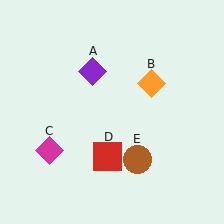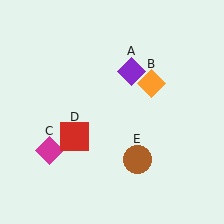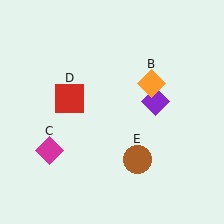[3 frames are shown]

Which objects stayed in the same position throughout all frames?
Orange diamond (object B) and magenta diamond (object C) and brown circle (object E) remained stationary.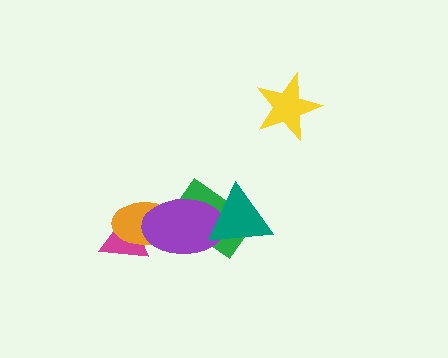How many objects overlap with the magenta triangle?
2 objects overlap with the magenta triangle.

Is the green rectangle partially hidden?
Yes, it is partially covered by another shape.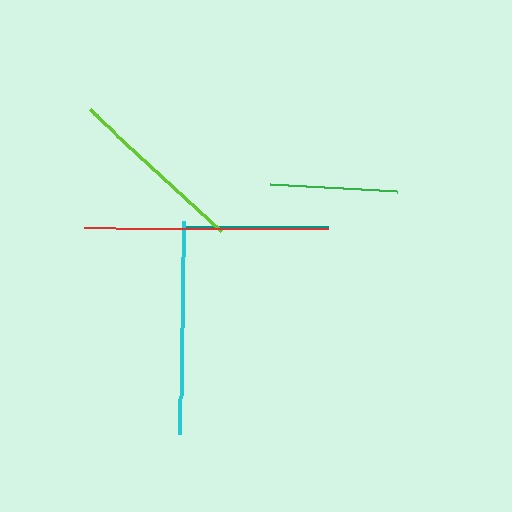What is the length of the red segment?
The red segment is approximately 244 pixels long.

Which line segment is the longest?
The red line is the longest at approximately 244 pixels.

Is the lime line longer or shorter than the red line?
The red line is longer than the lime line.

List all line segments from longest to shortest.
From longest to shortest: red, cyan, lime, teal, green.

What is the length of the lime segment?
The lime segment is approximately 179 pixels long.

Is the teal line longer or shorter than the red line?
The red line is longer than the teal line.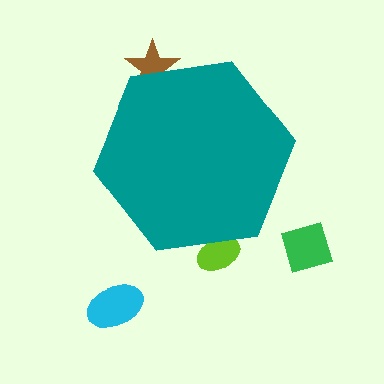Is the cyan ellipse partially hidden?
No, the cyan ellipse is fully visible.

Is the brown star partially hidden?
Yes, the brown star is partially hidden behind the teal hexagon.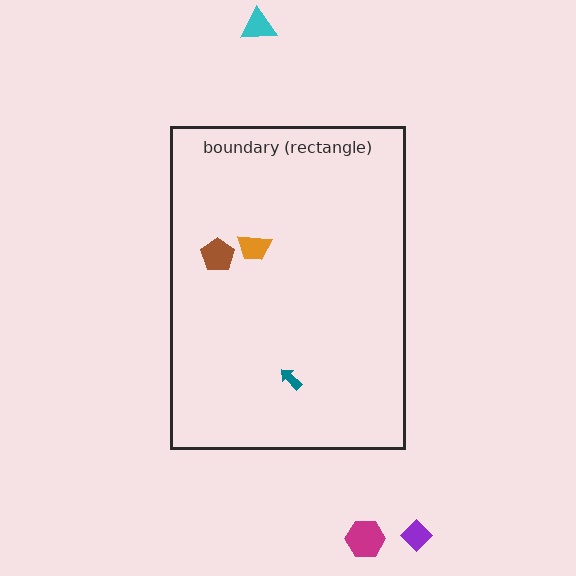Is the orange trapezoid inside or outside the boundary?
Inside.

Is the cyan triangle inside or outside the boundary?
Outside.